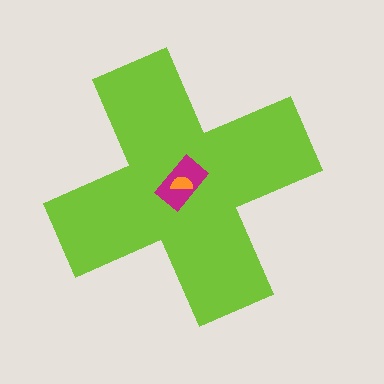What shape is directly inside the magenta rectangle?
The orange semicircle.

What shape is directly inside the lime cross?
The magenta rectangle.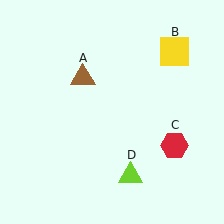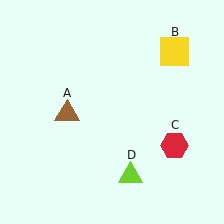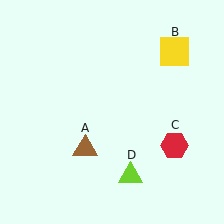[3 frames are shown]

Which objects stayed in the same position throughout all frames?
Yellow square (object B) and red hexagon (object C) and lime triangle (object D) remained stationary.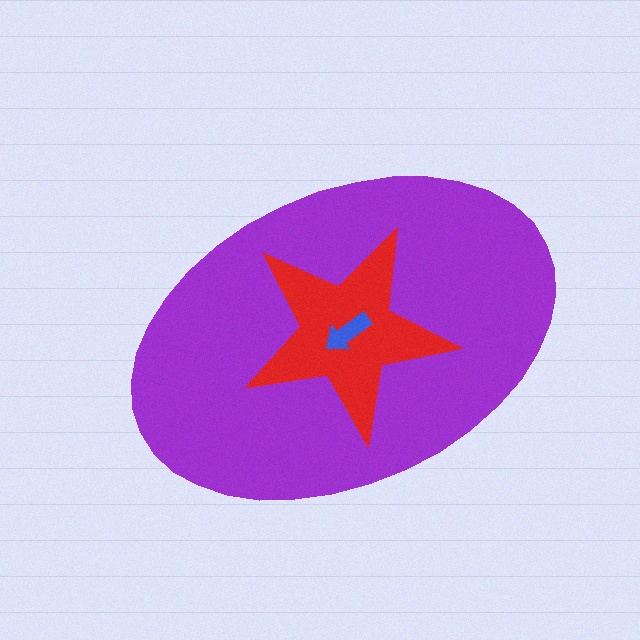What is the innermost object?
The blue arrow.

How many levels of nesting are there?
3.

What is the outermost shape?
The purple ellipse.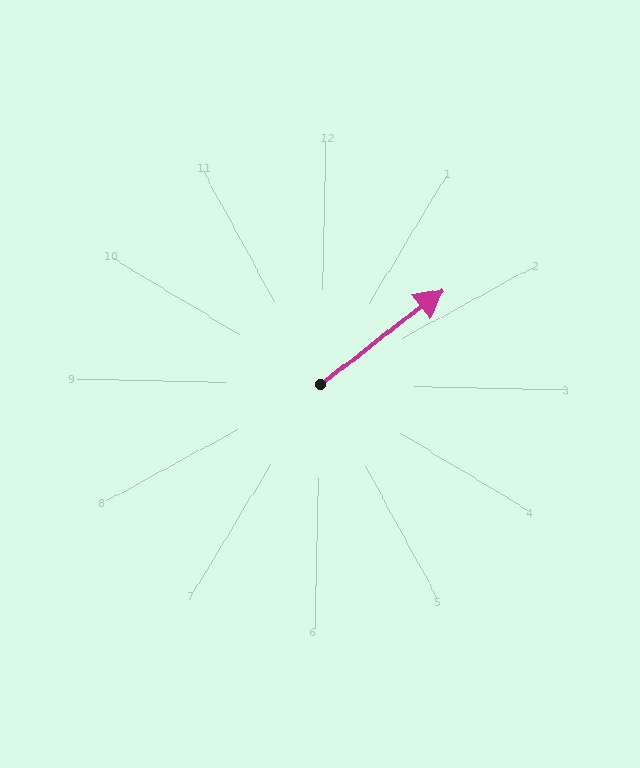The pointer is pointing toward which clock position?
Roughly 2 o'clock.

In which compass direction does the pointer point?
Northeast.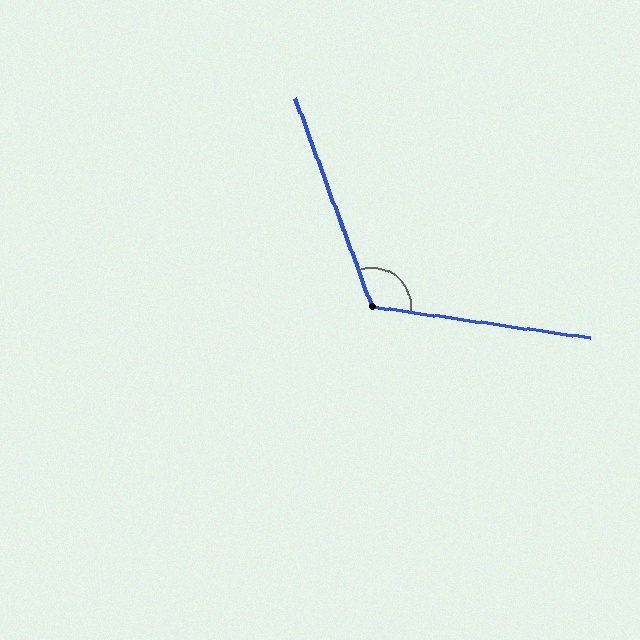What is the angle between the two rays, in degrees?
Approximately 119 degrees.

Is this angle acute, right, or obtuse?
It is obtuse.